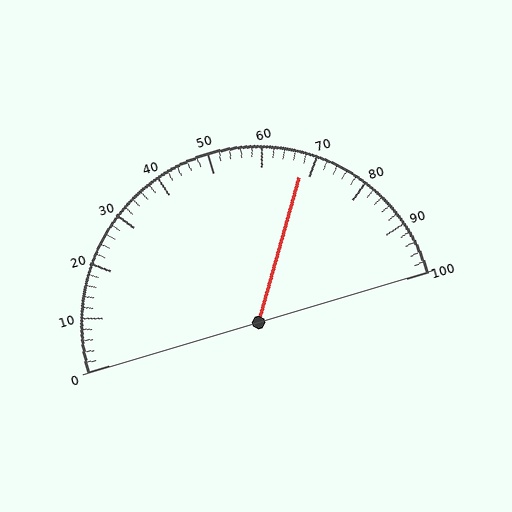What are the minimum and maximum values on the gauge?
The gauge ranges from 0 to 100.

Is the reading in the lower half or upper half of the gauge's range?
The reading is in the upper half of the range (0 to 100).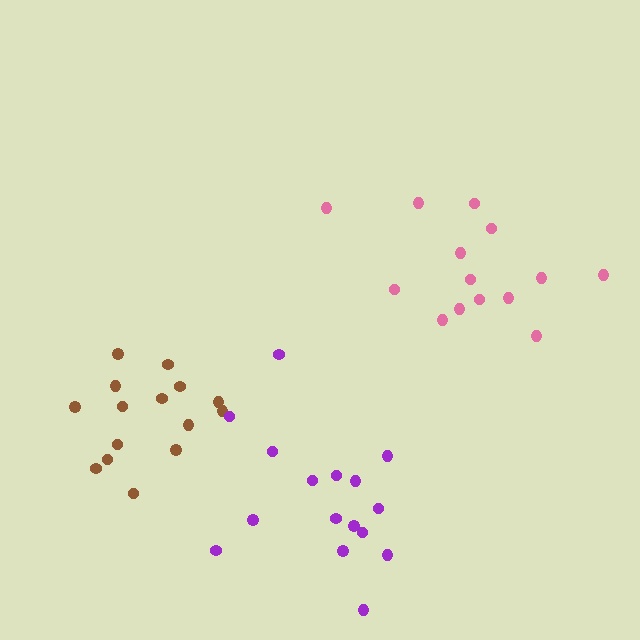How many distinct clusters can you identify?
There are 3 distinct clusters.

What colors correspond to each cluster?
The clusters are colored: brown, pink, purple.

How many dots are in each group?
Group 1: 15 dots, Group 2: 14 dots, Group 3: 16 dots (45 total).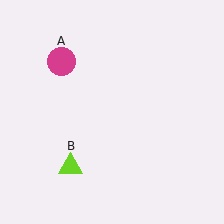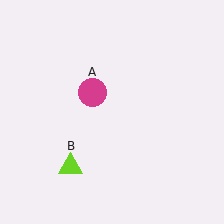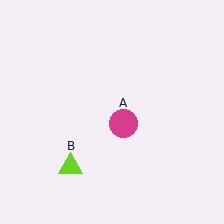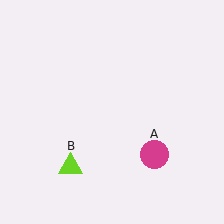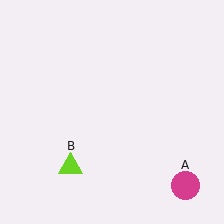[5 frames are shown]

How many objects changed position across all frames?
1 object changed position: magenta circle (object A).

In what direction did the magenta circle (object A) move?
The magenta circle (object A) moved down and to the right.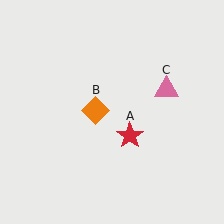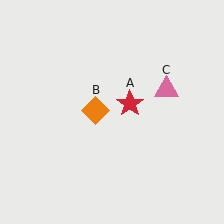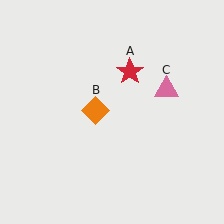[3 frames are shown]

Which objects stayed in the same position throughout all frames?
Orange diamond (object B) and pink triangle (object C) remained stationary.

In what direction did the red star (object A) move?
The red star (object A) moved up.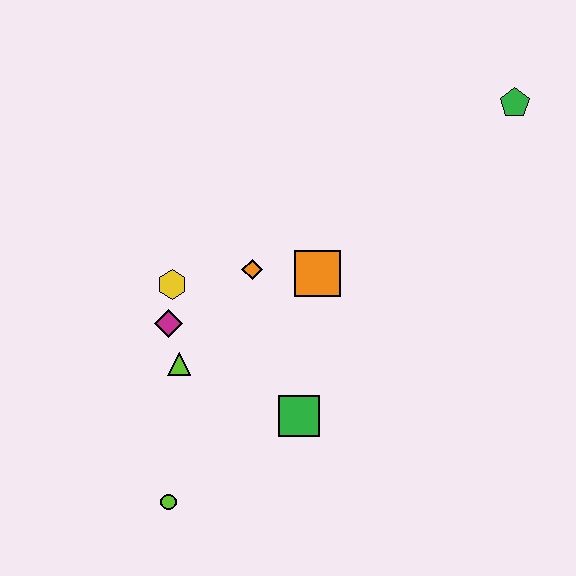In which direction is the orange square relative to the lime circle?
The orange square is above the lime circle.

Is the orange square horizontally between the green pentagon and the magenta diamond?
Yes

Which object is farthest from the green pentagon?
The lime circle is farthest from the green pentagon.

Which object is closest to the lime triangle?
The magenta diamond is closest to the lime triangle.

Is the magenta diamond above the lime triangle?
Yes